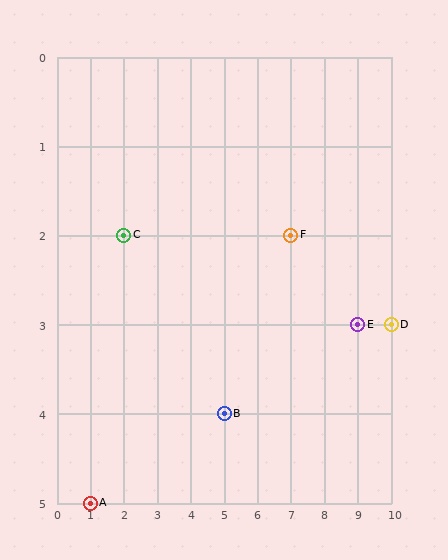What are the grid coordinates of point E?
Point E is at grid coordinates (9, 3).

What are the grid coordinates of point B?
Point B is at grid coordinates (5, 4).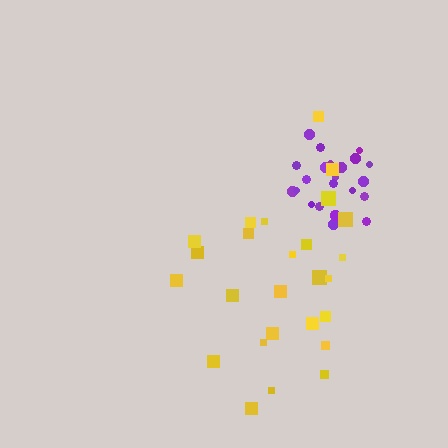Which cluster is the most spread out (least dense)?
Yellow.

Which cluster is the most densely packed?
Purple.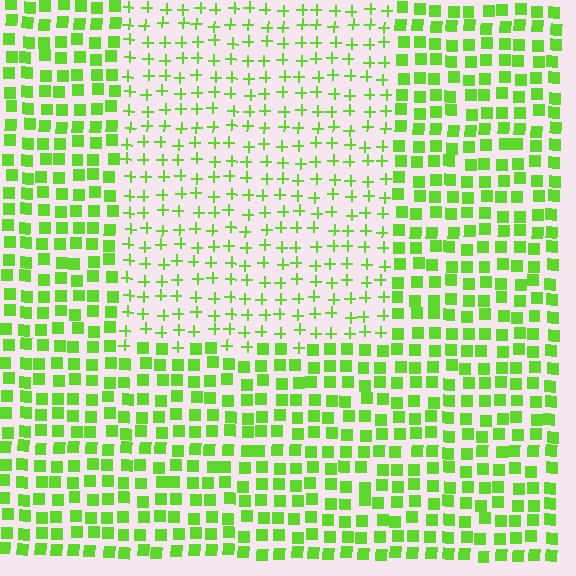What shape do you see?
I see a rectangle.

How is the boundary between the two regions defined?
The boundary is defined by a change in element shape: plus signs inside vs. squares outside. All elements share the same color and spacing.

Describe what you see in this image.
The image is filled with small lime elements arranged in a uniform grid. A rectangle-shaped region contains plus signs, while the surrounding area contains squares. The boundary is defined purely by the change in element shape.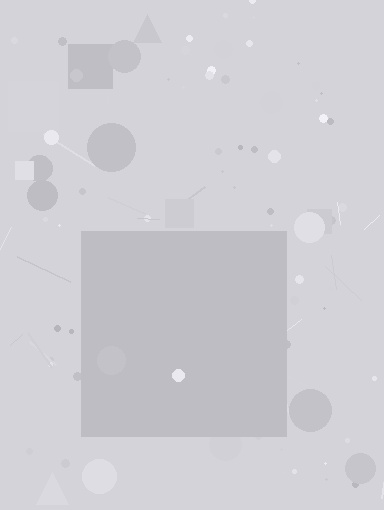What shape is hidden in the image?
A square is hidden in the image.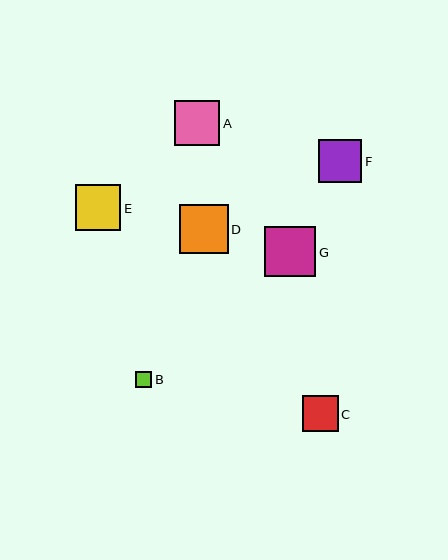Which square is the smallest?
Square B is the smallest with a size of approximately 17 pixels.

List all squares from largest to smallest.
From largest to smallest: G, D, E, A, F, C, B.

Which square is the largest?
Square G is the largest with a size of approximately 51 pixels.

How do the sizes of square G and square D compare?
Square G and square D are approximately the same size.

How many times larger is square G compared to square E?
Square G is approximately 1.1 times the size of square E.